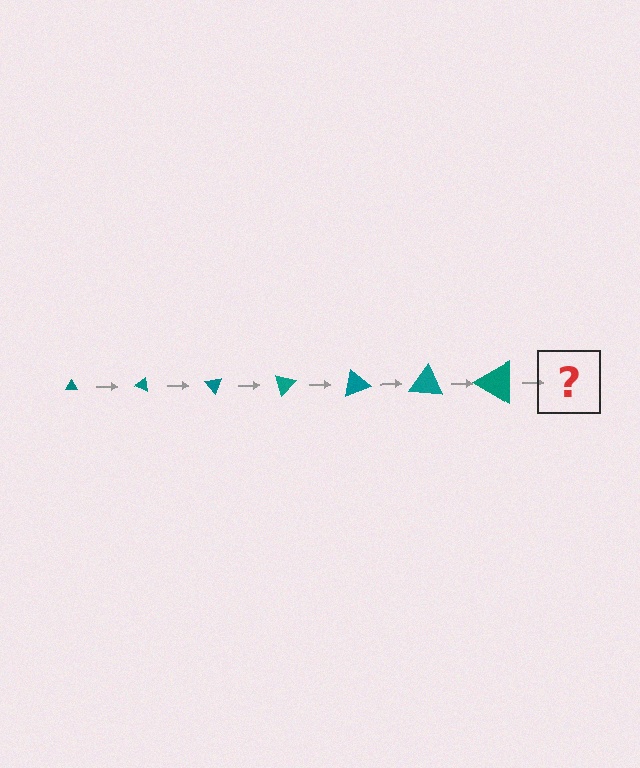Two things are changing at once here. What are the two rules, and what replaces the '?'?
The two rules are that the triangle grows larger each step and it rotates 25 degrees each step. The '?' should be a triangle, larger than the previous one and rotated 175 degrees from the start.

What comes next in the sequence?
The next element should be a triangle, larger than the previous one and rotated 175 degrees from the start.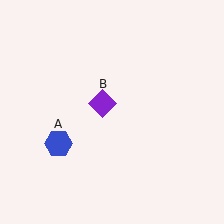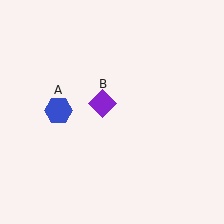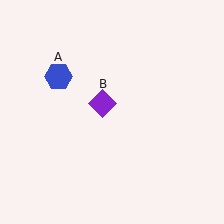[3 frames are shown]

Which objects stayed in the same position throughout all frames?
Purple diamond (object B) remained stationary.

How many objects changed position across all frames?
1 object changed position: blue hexagon (object A).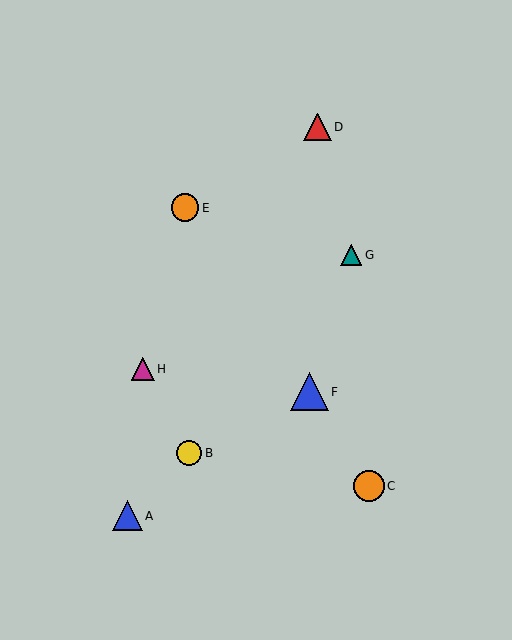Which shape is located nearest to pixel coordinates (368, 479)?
The orange circle (labeled C) at (369, 486) is nearest to that location.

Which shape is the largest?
The blue triangle (labeled F) is the largest.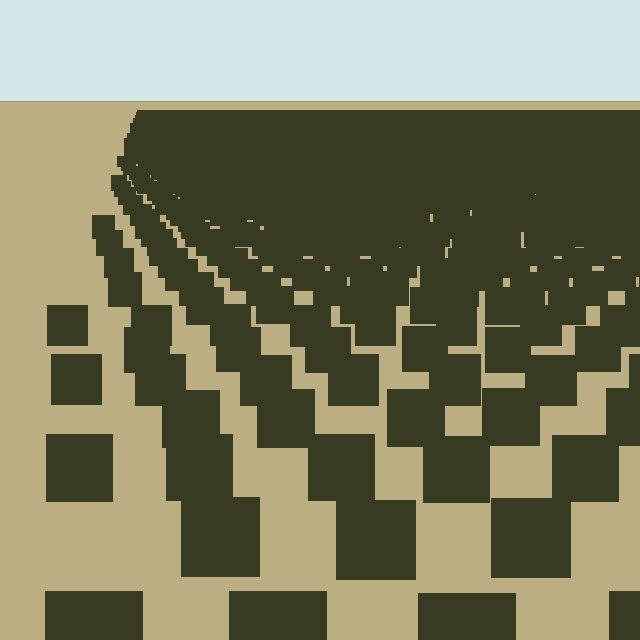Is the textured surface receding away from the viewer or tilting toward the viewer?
The surface is receding away from the viewer. Texture elements get smaller and denser toward the top.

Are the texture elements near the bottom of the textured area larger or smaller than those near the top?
Larger. Near the bottom, elements are closer to the viewer and appear at a bigger on-screen size.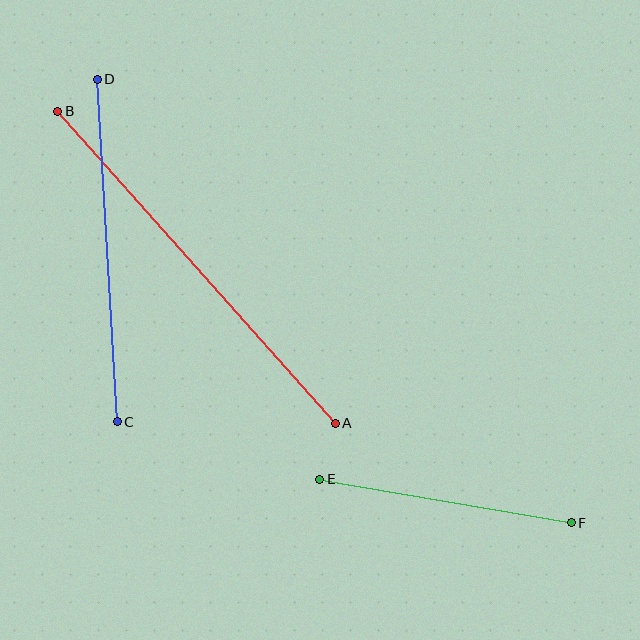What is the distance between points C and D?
The distance is approximately 343 pixels.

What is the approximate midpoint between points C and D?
The midpoint is at approximately (107, 250) pixels.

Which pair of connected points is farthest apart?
Points A and B are farthest apart.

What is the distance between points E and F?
The distance is approximately 256 pixels.